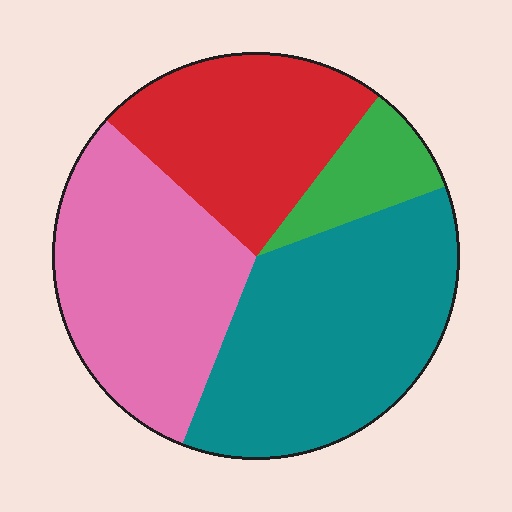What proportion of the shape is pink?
Pink covers around 30% of the shape.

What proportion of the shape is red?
Red covers 24% of the shape.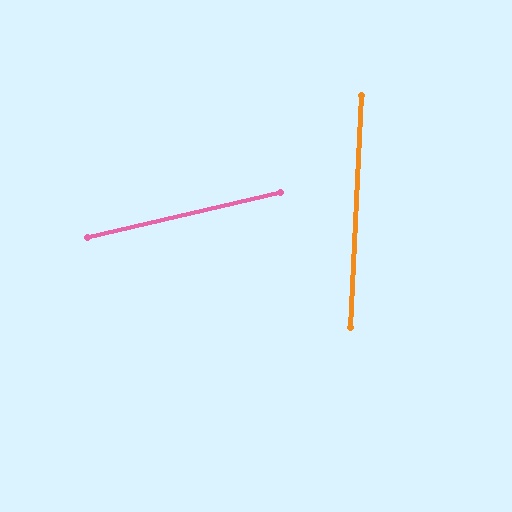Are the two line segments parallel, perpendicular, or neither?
Neither parallel nor perpendicular — they differ by about 74°.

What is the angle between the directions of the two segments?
Approximately 74 degrees.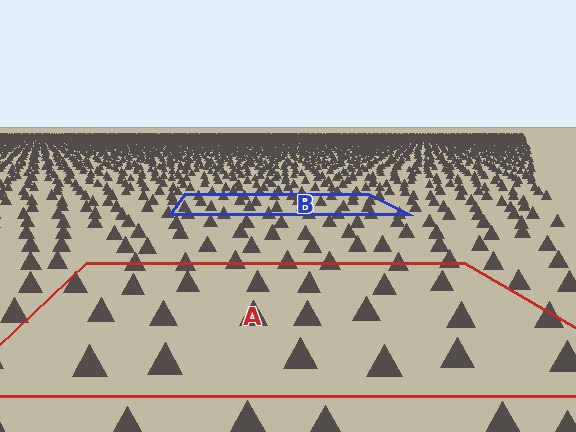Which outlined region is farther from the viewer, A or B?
Region B is farther from the viewer — the texture elements inside it appear smaller and more densely packed.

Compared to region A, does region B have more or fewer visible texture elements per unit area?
Region B has more texture elements per unit area — they are packed more densely because it is farther away.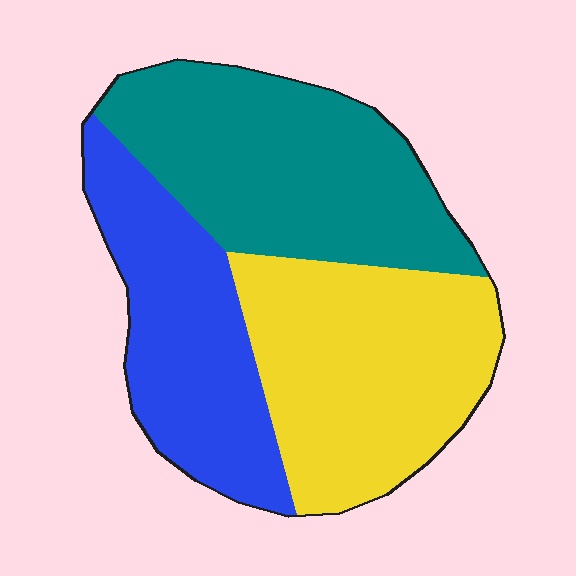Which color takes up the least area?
Blue, at roughly 30%.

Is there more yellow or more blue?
Yellow.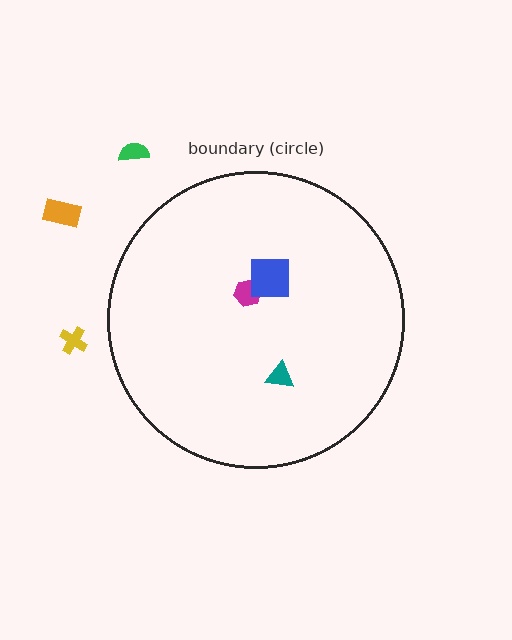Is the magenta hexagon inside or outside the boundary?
Inside.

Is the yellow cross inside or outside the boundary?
Outside.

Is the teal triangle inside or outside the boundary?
Inside.